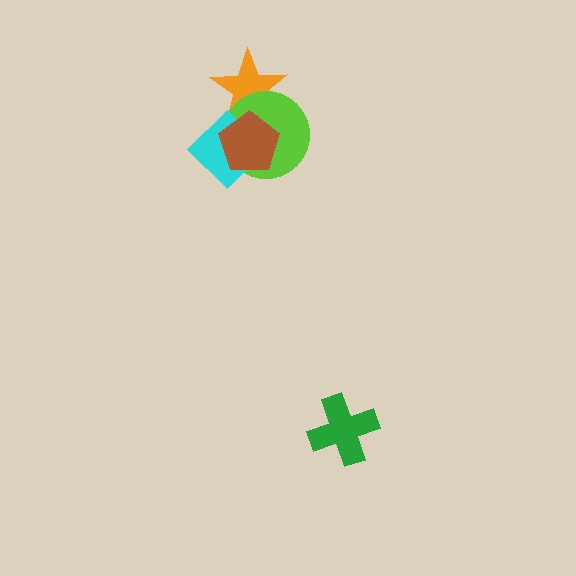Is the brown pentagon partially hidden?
No, no other shape covers it.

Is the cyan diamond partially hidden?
Yes, it is partially covered by another shape.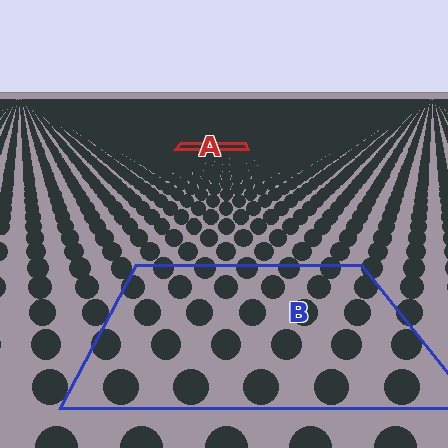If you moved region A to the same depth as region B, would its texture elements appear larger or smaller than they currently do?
They would appear larger. At a closer depth, the same texture elements are projected at a bigger on-screen size.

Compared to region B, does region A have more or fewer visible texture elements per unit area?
Region A has more texture elements per unit area — they are packed more densely because it is farther away.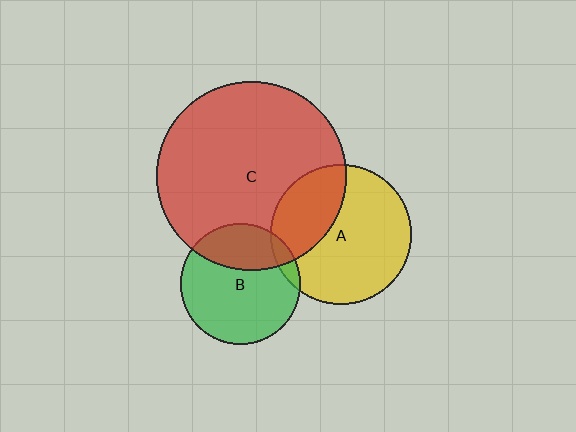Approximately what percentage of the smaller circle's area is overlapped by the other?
Approximately 30%.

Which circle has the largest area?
Circle C (red).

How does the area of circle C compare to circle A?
Approximately 1.8 times.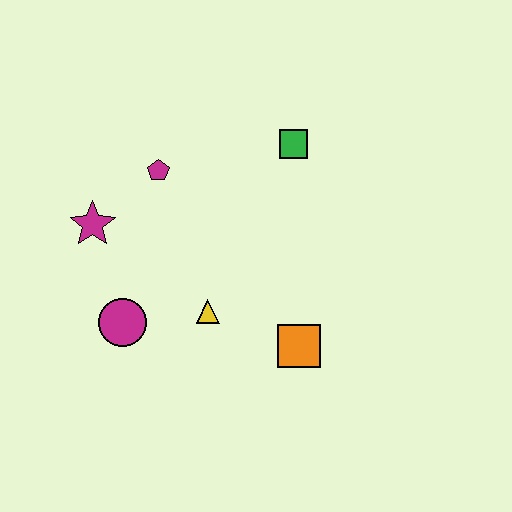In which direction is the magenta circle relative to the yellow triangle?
The magenta circle is to the left of the yellow triangle.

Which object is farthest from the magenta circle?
The green square is farthest from the magenta circle.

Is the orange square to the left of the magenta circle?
No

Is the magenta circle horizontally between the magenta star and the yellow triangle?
Yes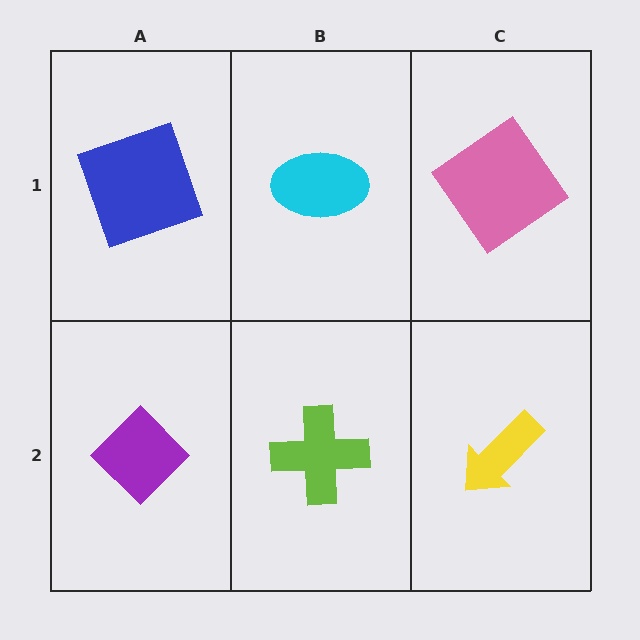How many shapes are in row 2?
3 shapes.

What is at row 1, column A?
A blue square.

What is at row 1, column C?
A pink diamond.